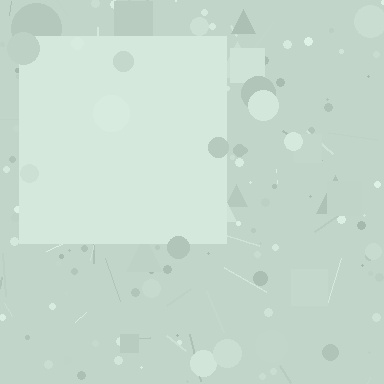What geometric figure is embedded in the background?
A square is embedded in the background.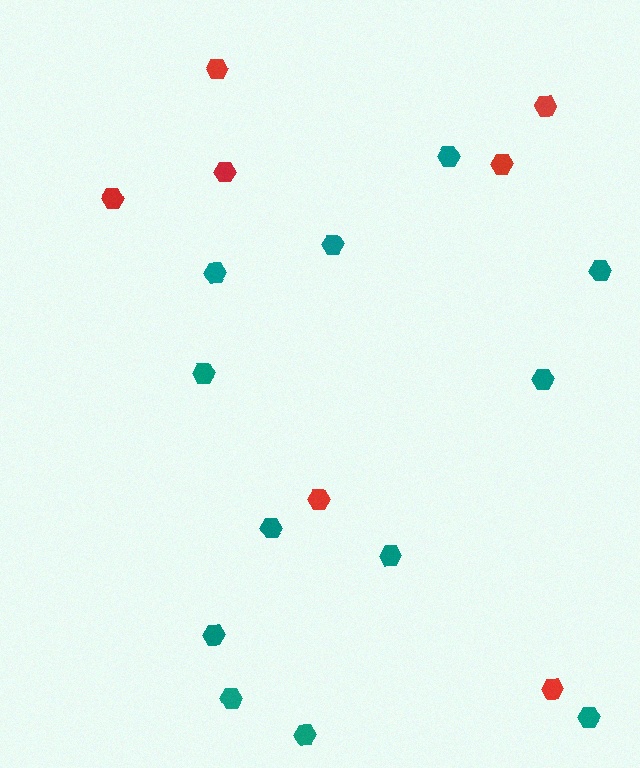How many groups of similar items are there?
There are 2 groups: one group of red hexagons (7) and one group of teal hexagons (12).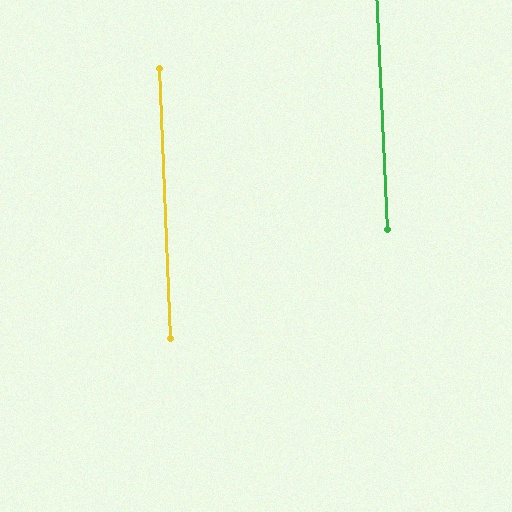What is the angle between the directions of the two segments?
Approximately 0 degrees.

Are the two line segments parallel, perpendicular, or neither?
Parallel — their directions differ by only 0.3°.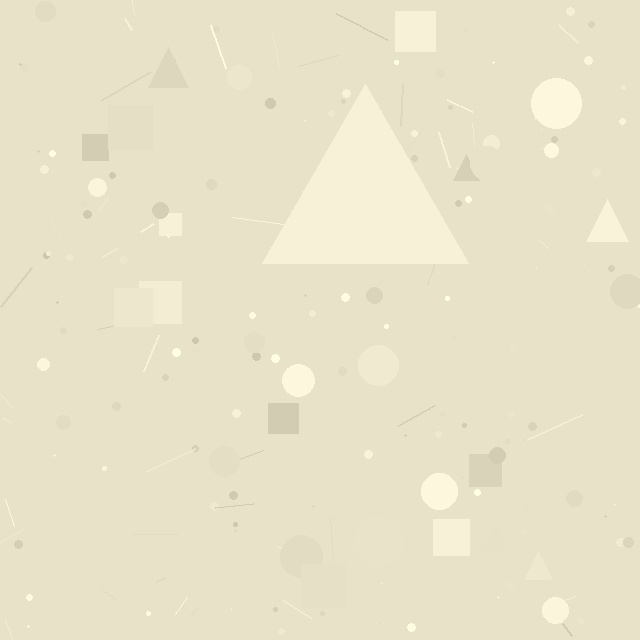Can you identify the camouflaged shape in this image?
The camouflaged shape is a triangle.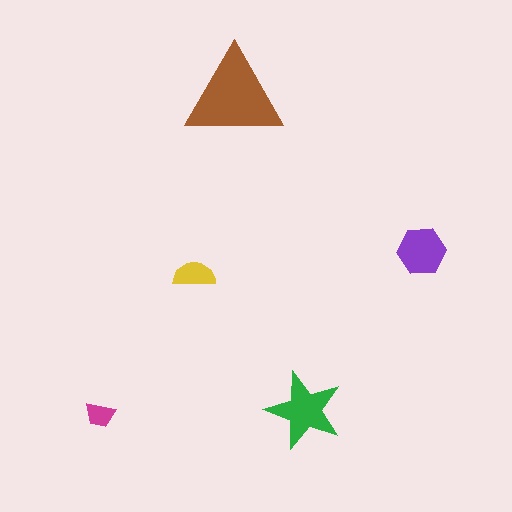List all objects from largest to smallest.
The brown triangle, the green star, the purple hexagon, the yellow semicircle, the magenta trapezoid.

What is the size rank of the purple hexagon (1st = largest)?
3rd.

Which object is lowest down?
The magenta trapezoid is bottommost.